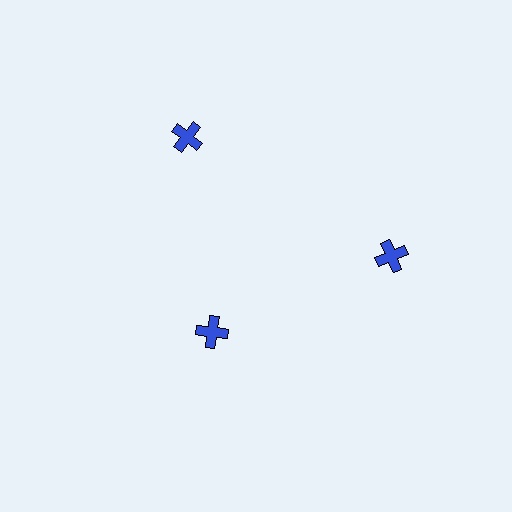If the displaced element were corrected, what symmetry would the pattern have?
It would have 3-fold rotational symmetry — the pattern would map onto itself every 120 degrees.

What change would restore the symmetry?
The symmetry would be restored by moving it outward, back onto the ring so that all 3 crosses sit at equal angles and equal distance from the center.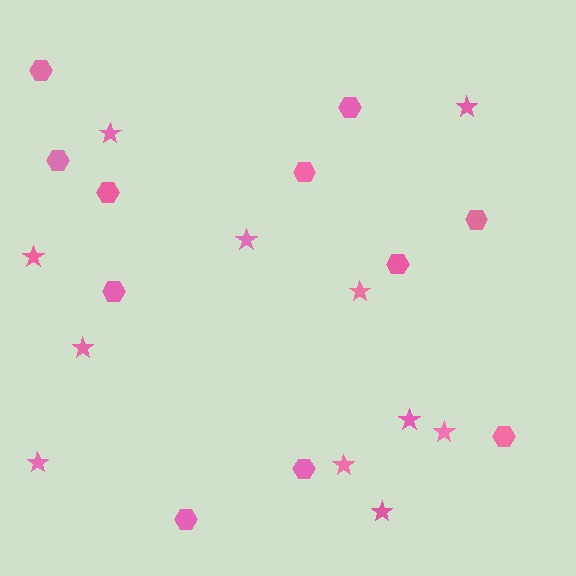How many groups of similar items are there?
There are 2 groups: one group of stars (11) and one group of hexagons (11).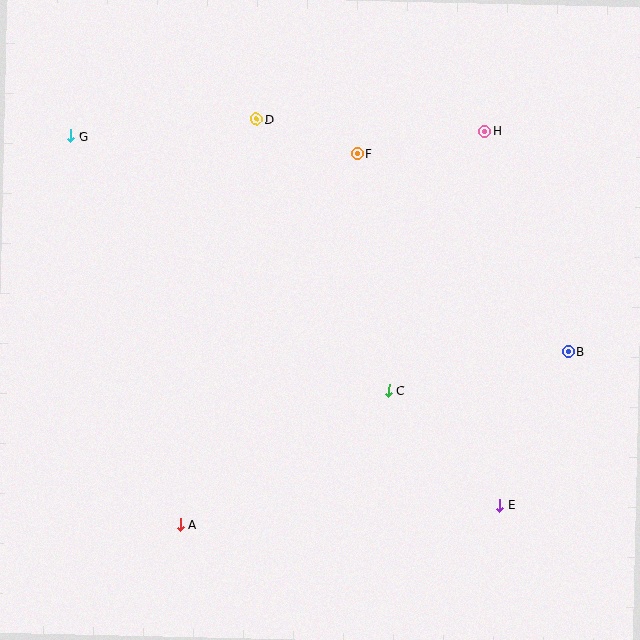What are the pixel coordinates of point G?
Point G is at (71, 136).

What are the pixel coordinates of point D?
Point D is at (256, 119).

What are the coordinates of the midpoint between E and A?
The midpoint between E and A is at (340, 515).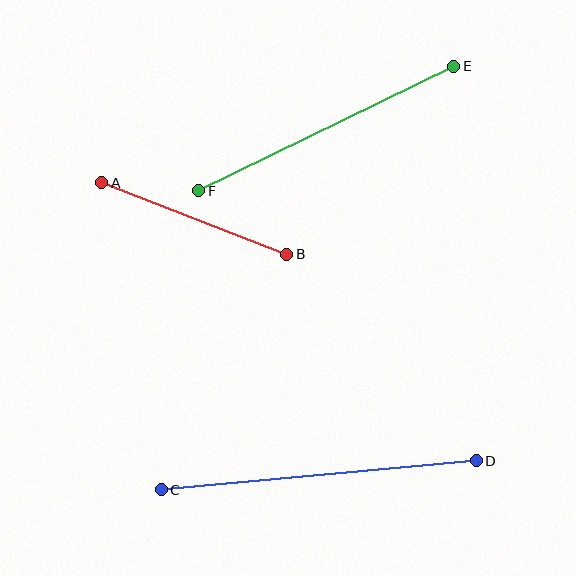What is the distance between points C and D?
The distance is approximately 316 pixels.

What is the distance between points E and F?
The distance is approximately 284 pixels.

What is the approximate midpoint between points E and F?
The midpoint is at approximately (326, 129) pixels.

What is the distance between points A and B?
The distance is approximately 199 pixels.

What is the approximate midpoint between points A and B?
The midpoint is at approximately (194, 219) pixels.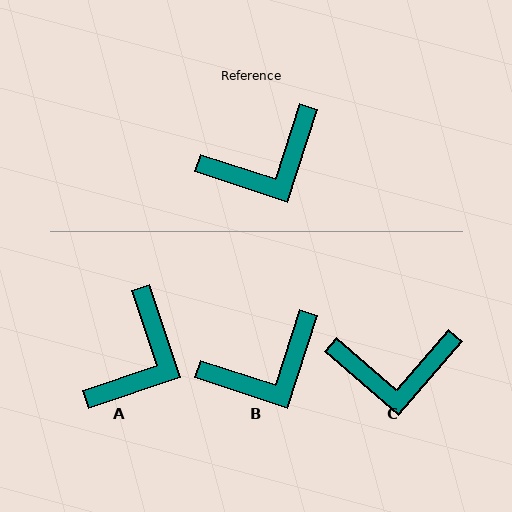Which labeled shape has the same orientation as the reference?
B.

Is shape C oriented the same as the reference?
No, it is off by about 22 degrees.